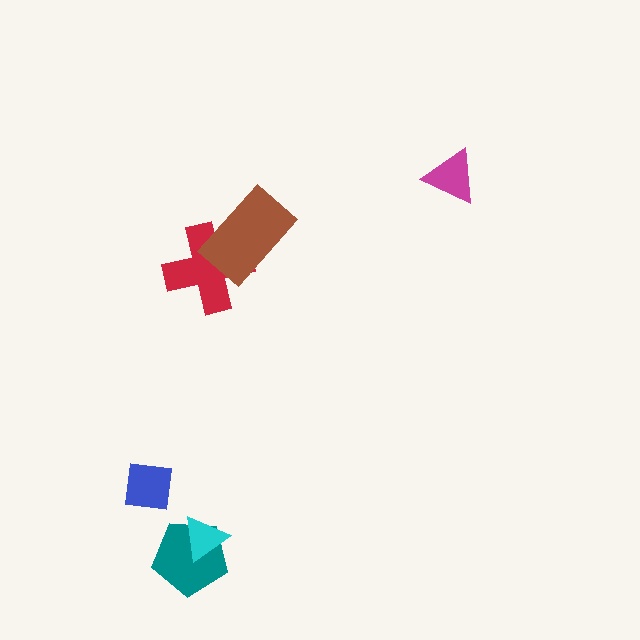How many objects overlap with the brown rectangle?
1 object overlaps with the brown rectangle.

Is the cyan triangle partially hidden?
No, no other shape covers it.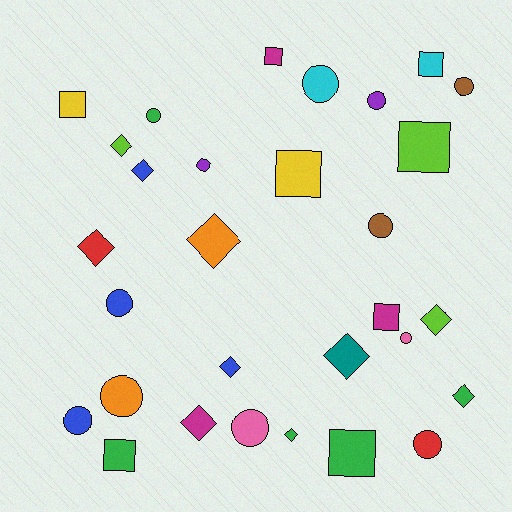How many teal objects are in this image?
There is 1 teal object.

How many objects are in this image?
There are 30 objects.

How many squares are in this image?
There are 8 squares.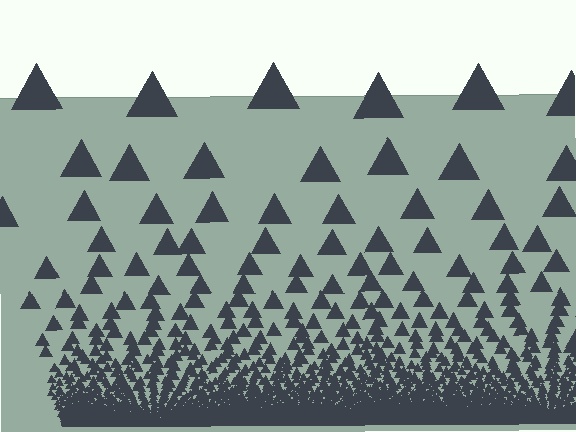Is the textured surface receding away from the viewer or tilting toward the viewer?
The surface appears to tilt toward the viewer. Texture elements get larger and sparser toward the top.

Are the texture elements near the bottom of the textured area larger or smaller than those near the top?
Smaller. The gradient is inverted — elements near the bottom are smaller and denser.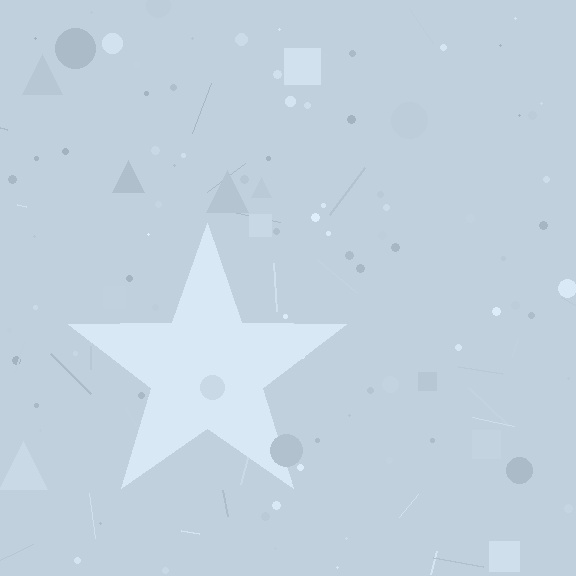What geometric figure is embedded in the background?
A star is embedded in the background.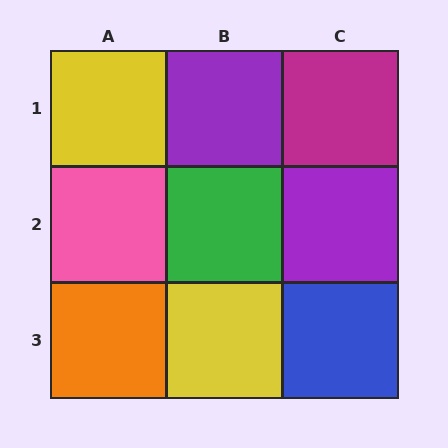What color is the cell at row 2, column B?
Green.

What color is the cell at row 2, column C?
Purple.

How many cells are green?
1 cell is green.